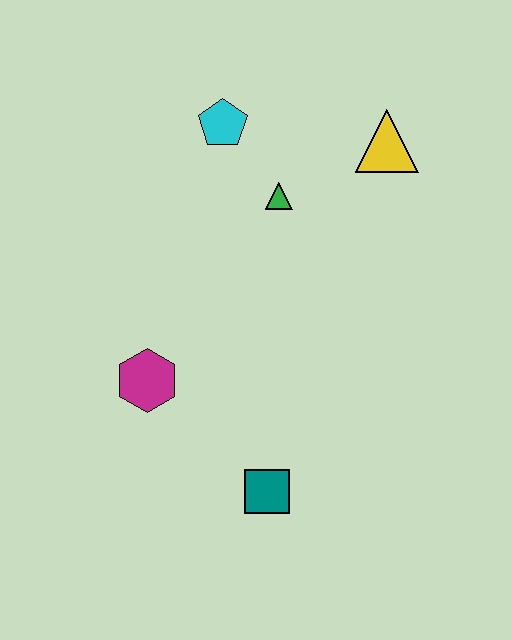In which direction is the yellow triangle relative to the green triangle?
The yellow triangle is to the right of the green triangle.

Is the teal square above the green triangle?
No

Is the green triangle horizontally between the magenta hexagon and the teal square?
No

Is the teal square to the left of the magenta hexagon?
No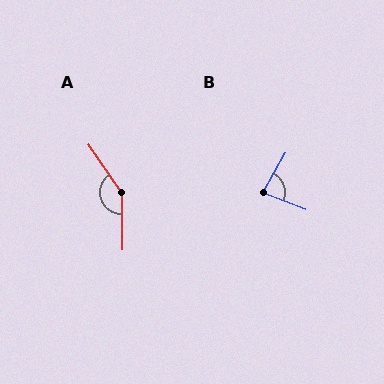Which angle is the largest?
A, at approximately 146 degrees.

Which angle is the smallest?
B, at approximately 81 degrees.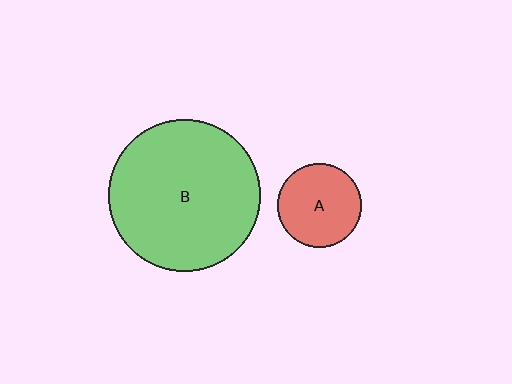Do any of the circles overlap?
No, none of the circles overlap.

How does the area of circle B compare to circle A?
Approximately 3.2 times.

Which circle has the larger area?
Circle B (green).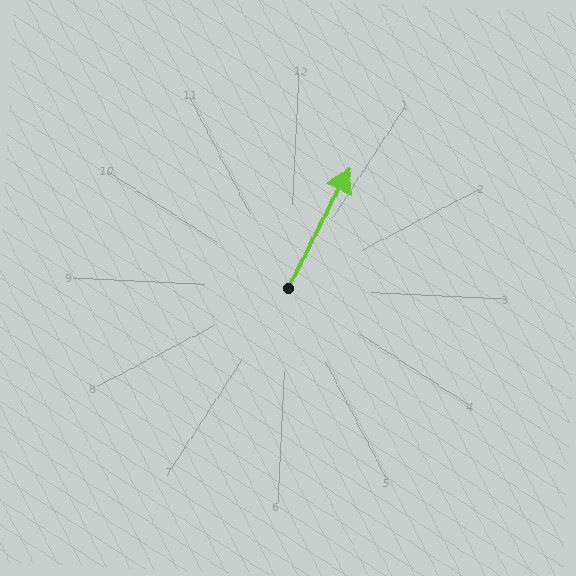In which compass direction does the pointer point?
Northeast.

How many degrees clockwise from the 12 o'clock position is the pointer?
Approximately 24 degrees.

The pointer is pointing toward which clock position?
Roughly 1 o'clock.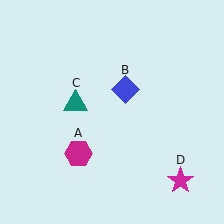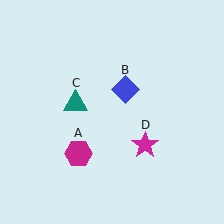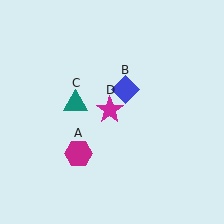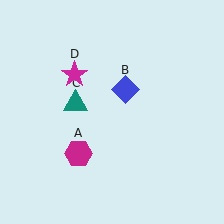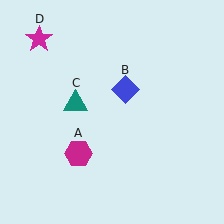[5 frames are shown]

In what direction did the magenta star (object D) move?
The magenta star (object D) moved up and to the left.